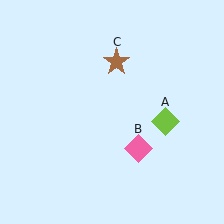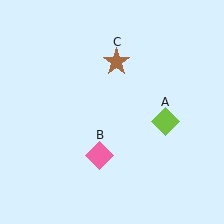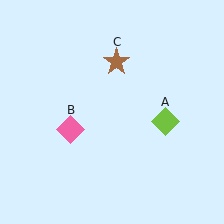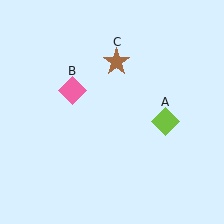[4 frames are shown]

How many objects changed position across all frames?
1 object changed position: pink diamond (object B).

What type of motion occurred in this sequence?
The pink diamond (object B) rotated clockwise around the center of the scene.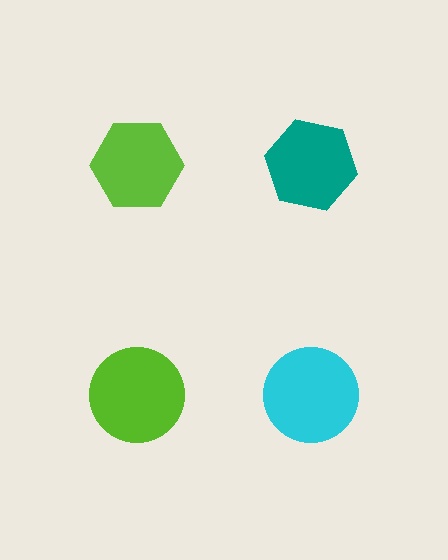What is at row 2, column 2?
A cyan circle.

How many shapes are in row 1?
2 shapes.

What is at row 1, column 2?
A teal hexagon.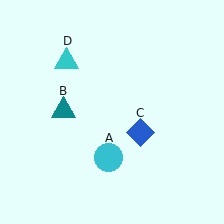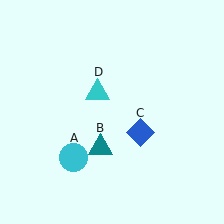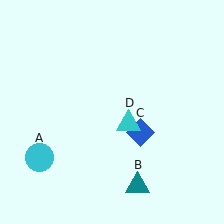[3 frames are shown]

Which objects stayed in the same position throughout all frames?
Blue diamond (object C) remained stationary.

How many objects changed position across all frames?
3 objects changed position: cyan circle (object A), teal triangle (object B), cyan triangle (object D).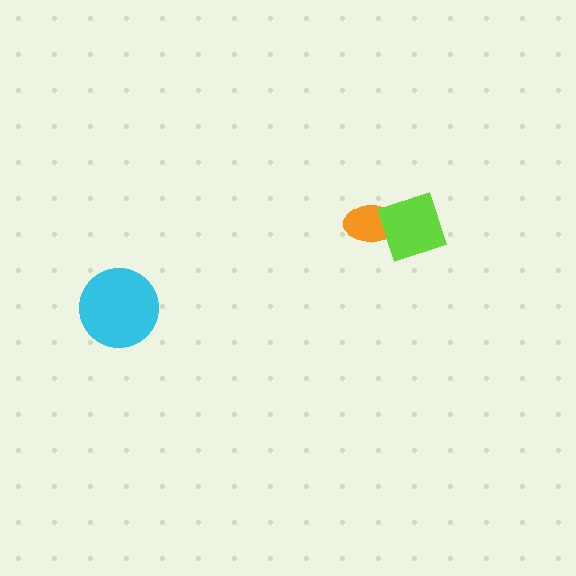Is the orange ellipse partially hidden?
Yes, it is partially covered by another shape.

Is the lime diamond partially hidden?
No, no other shape covers it.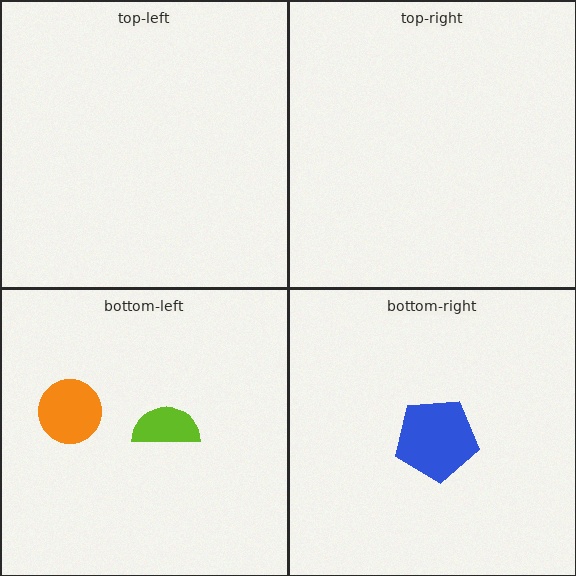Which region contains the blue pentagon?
The bottom-right region.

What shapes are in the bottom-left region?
The lime semicircle, the orange circle.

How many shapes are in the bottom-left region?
2.